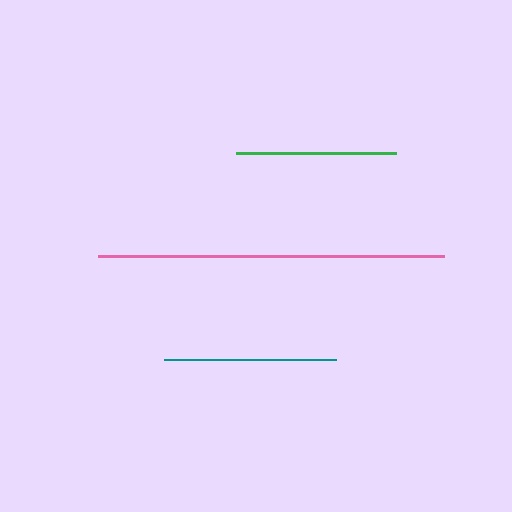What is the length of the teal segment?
The teal segment is approximately 172 pixels long.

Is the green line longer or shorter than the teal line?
The teal line is longer than the green line.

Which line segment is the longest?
The pink line is the longest at approximately 346 pixels.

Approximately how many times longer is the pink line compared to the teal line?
The pink line is approximately 2.0 times the length of the teal line.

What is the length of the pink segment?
The pink segment is approximately 346 pixels long.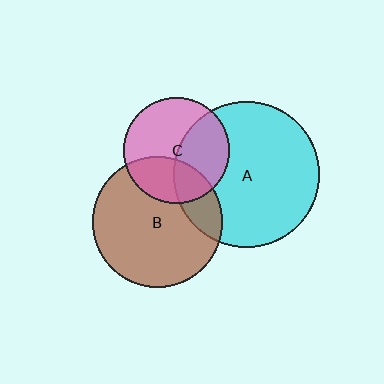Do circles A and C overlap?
Yes.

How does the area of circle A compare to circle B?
Approximately 1.2 times.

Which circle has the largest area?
Circle A (cyan).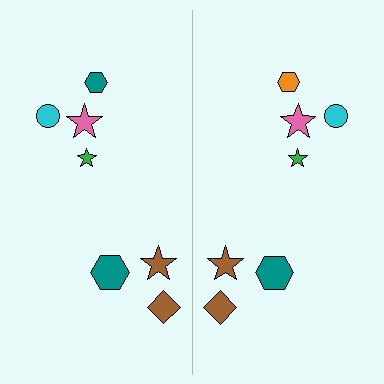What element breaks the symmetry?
The orange hexagon on the right side breaks the symmetry — its mirror counterpart is teal.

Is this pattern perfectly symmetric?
No, the pattern is not perfectly symmetric. The orange hexagon on the right side breaks the symmetry — its mirror counterpart is teal.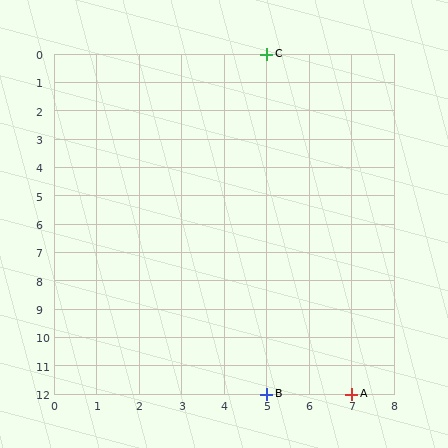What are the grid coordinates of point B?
Point B is at grid coordinates (5, 12).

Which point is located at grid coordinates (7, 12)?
Point A is at (7, 12).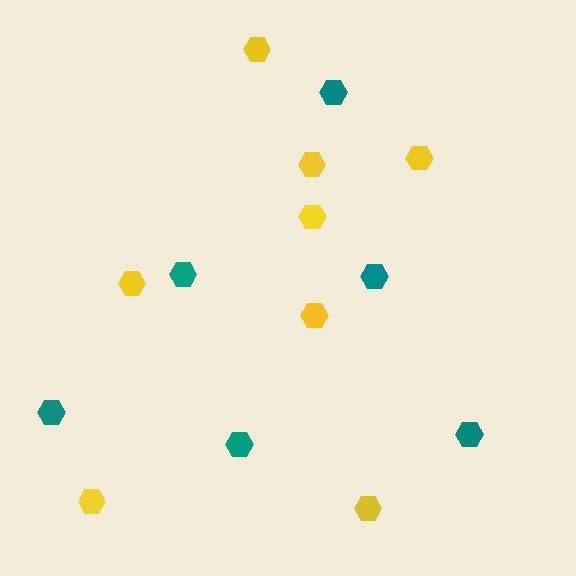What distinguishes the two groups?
There are 2 groups: one group of yellow hexagons (8) and one group of teal hexagons (6).